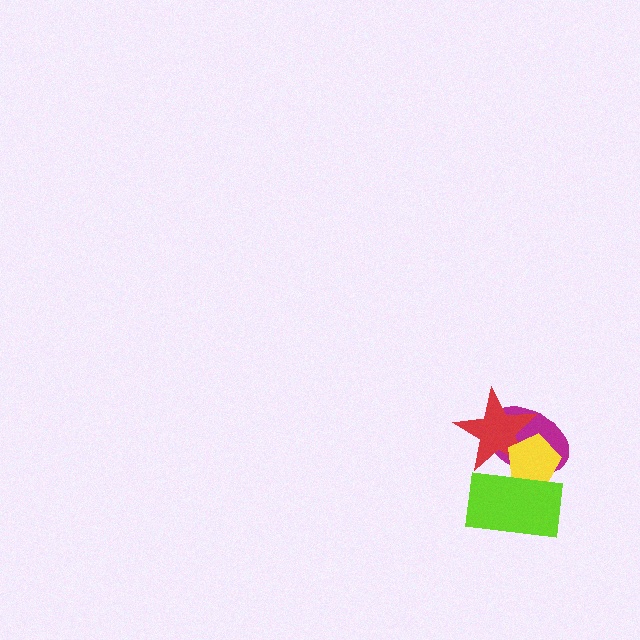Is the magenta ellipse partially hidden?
Yes, it is partially covered by another shape.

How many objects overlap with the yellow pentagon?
3 objects overlap with the yellow pentagon.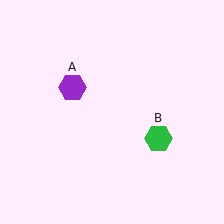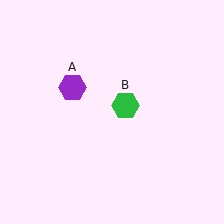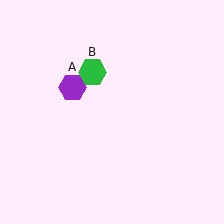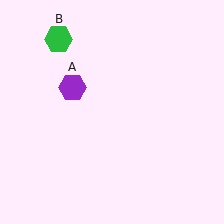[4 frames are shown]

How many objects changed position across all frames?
1 object changed position: green hexagon (object B).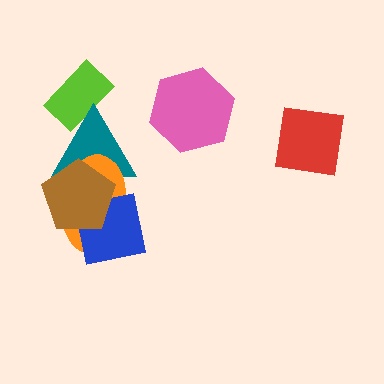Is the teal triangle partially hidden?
Yes, it is partially covered by another shape.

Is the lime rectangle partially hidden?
Yes, it is partially covered by another shape.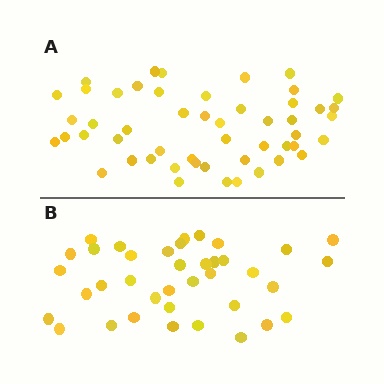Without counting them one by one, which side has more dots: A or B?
Region A (the top region) has more dots.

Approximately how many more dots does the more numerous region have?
Region A has approximately 15 more dots than region B.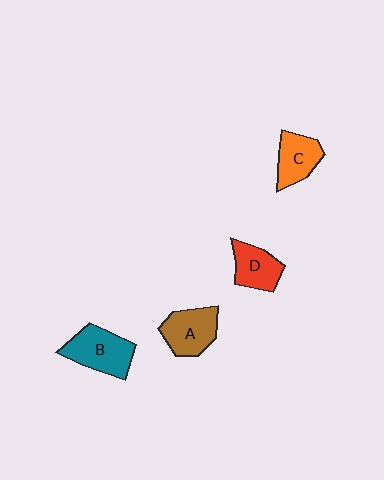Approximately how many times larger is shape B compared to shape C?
Approximately 1.3 times.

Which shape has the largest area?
Shape B (teal).